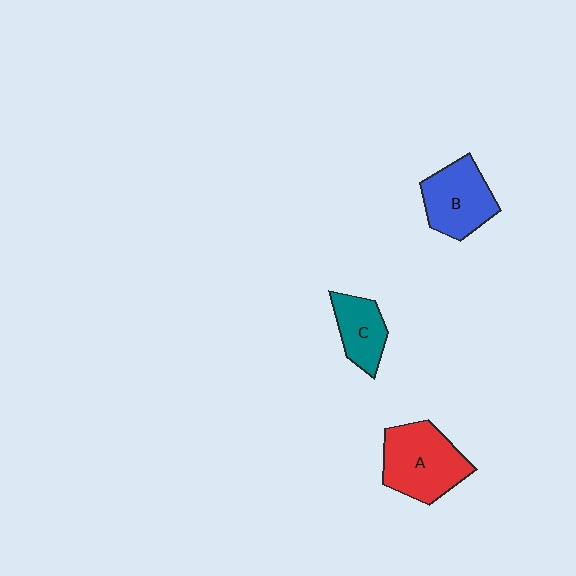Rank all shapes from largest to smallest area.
From largest to smallest: A (red), B (blue), C (teal).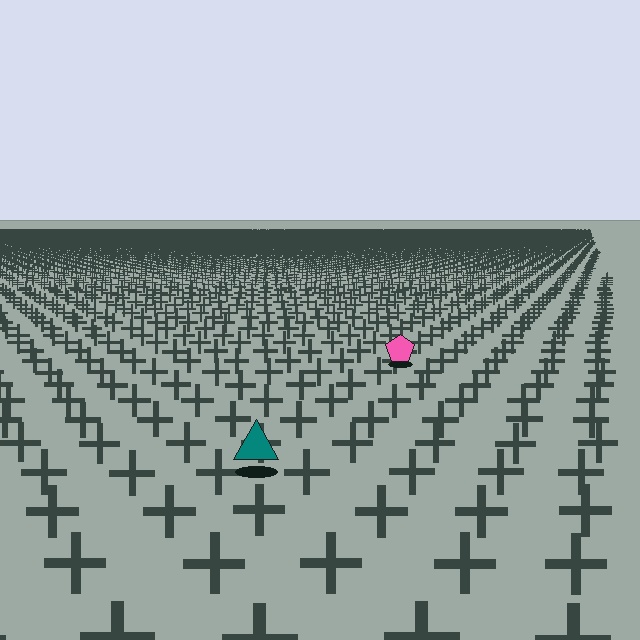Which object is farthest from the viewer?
The pink pentagon is farthest from the viewer. It appears smaller and the ground texture around it is denser.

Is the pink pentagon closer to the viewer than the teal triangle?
No. The teal triangle is closer — you can tell from the texture gradient: the ground texture is coarser near it.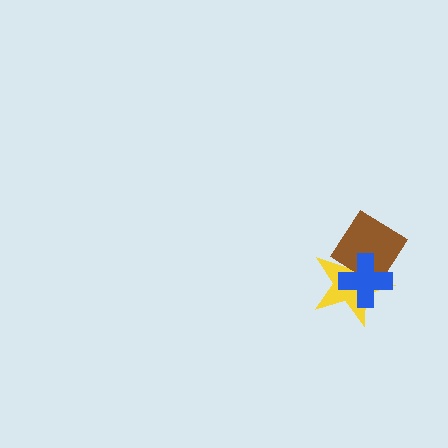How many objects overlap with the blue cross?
2 objects overlap with the blue cross.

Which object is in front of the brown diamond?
The blue cross is in front of the brown diamond.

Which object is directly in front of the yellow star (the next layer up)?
The brown diamond is directly in front of the yellow star.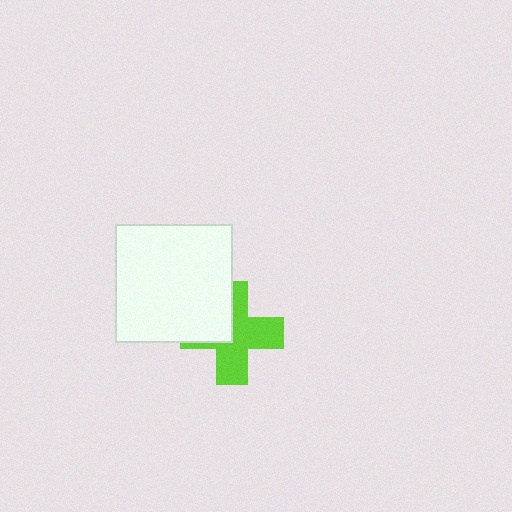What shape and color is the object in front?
The object in front is a white square.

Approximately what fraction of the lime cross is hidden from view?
Roughly 36% of the lime cross is hidden behind the white square.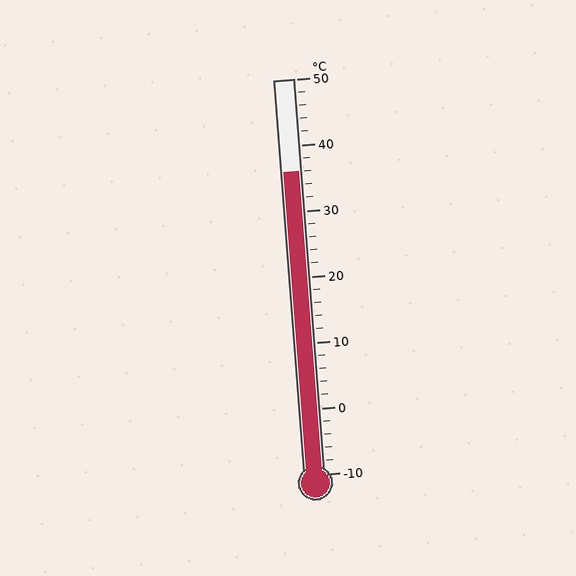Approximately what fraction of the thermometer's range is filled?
The thermometer is filled to approximately 75% of its range.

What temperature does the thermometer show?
The thermometer shows approximately 36°C.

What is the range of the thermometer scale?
The thermometer scale ranges from -10°C to 50°C.